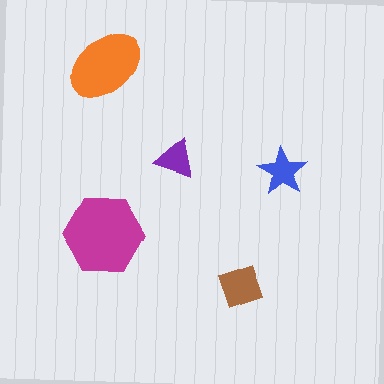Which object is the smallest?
The purple triangle.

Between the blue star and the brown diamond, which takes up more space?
The brown diamond.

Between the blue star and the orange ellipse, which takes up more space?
The orange ellipse.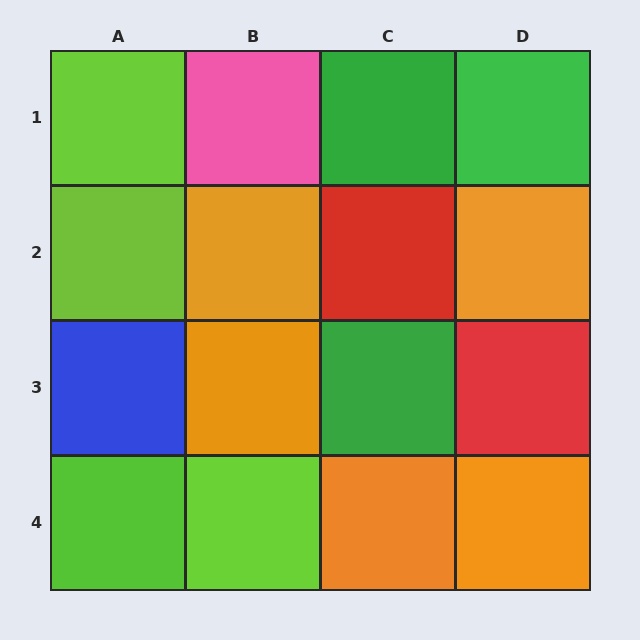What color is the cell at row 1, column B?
Pink.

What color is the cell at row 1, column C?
Green.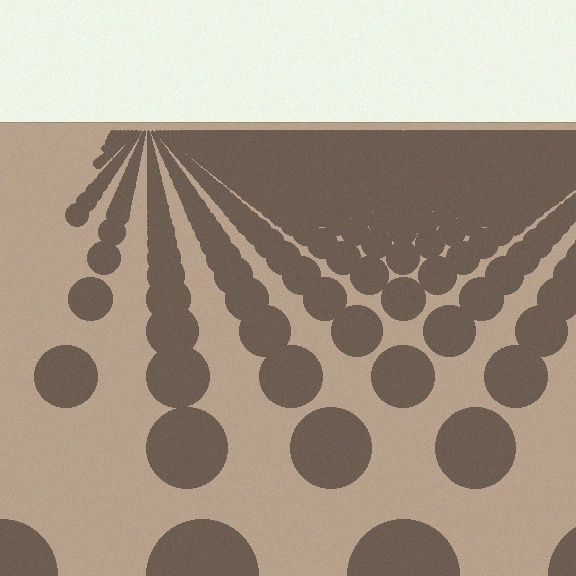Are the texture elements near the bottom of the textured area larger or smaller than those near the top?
Larger. Near the bottom, elements are closer to the viewer and appear at a bigger on-screen size.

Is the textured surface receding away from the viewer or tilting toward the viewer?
The surface is receding away from the viewer. Texture elements get smaller and denser toward the top.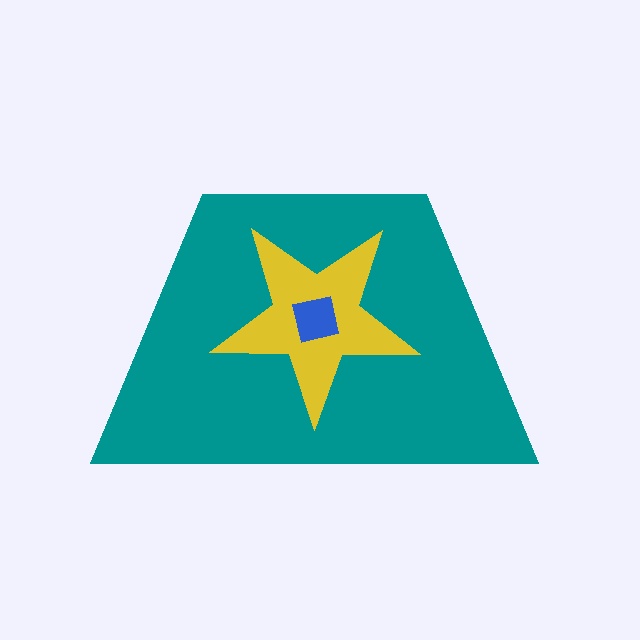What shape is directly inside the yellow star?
The blue square.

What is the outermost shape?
The teal trapezoid.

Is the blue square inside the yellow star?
Yes.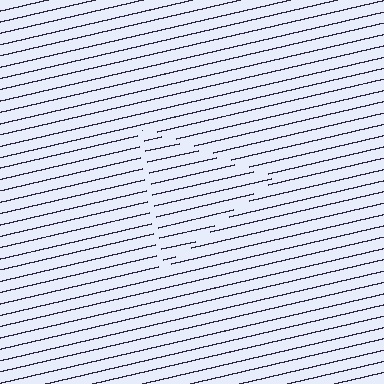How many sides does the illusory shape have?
3 sides — the line-ends trace a triangle.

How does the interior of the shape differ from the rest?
The interior of the shape contains the same grating, shifted by half a period — the contour is defined by the phase discontinuity where line-ends from the inner and outer gratings abut.